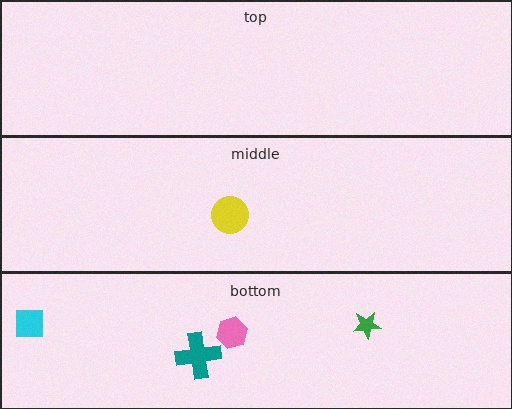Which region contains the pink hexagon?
The bottom region.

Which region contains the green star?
The bottom region.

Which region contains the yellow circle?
The middle region.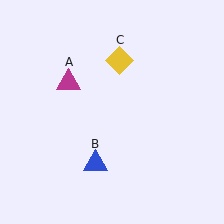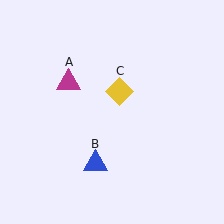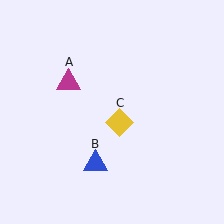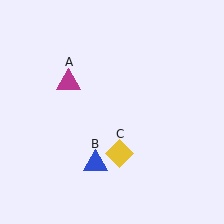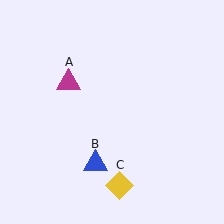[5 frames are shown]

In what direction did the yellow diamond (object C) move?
The yellow diamond (object C) moved down.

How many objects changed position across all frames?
1 object changed position: yellow diamond (object C).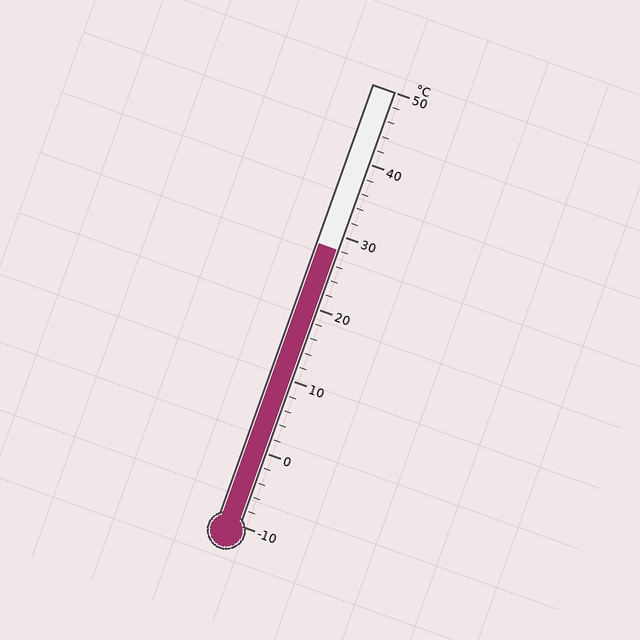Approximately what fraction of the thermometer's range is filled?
The thermometer is filled to approximately 65% of its range.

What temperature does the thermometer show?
The thermometer shows approximately 28°C.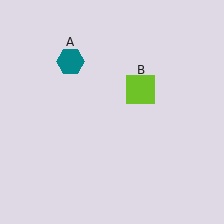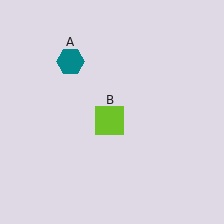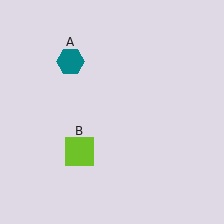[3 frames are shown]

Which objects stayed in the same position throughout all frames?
Teal hexagon (object A) remained stationary.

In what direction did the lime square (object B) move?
The lime square (object B) moved down and to the left.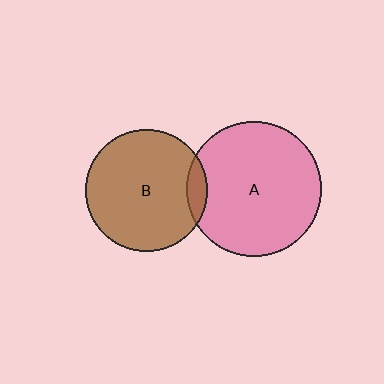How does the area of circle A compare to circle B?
Approximately 1.2 times.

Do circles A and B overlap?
Yes.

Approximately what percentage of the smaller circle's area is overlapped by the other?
Approximately 10%.